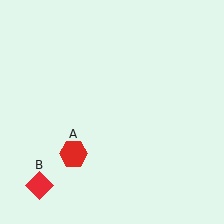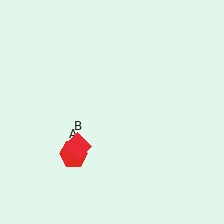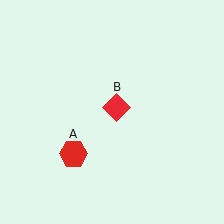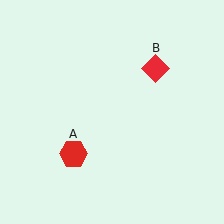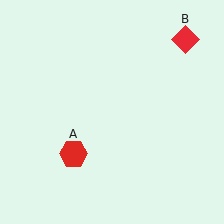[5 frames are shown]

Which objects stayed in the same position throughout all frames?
Red hexagon (object A) remained stationary.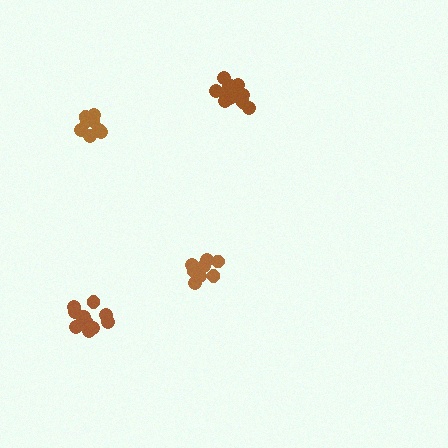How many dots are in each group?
Group 1: 12 dots, Group 2: 8 dots, Group 3: 13 dots, Group 4: 10 dots (43 total).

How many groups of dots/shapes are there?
There are 4 groups.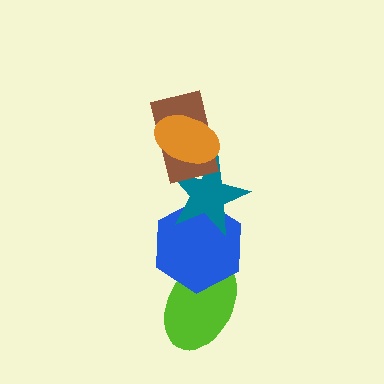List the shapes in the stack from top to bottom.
From top to bottom: the orange ellipse, the brown rectangle, the teal star, the blue hexagon, the lime ellipse.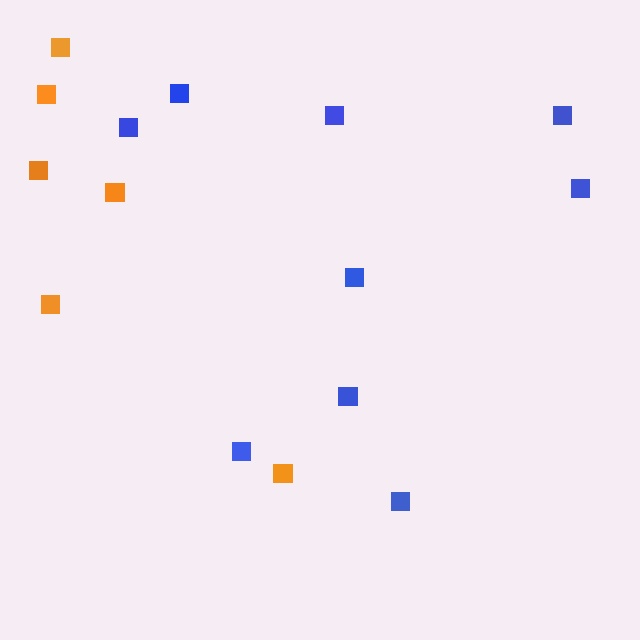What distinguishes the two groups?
There are 2 groups: one group of blue squares (9) and one group of orange squares (6).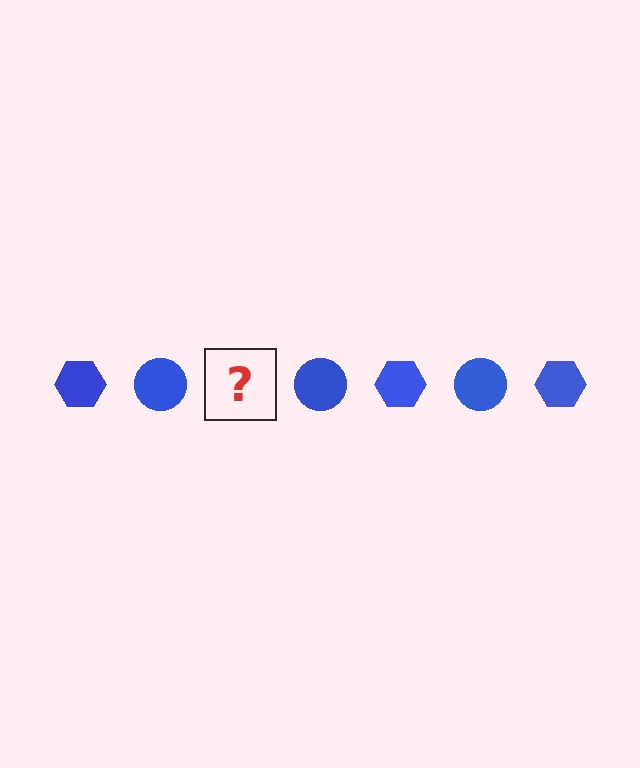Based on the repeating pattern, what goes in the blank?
The blank should be a blue hexagon.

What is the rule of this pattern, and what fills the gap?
The rule is that the pattern cycles through hexagon, circle shapes in blue. The gap should be filled with a blue hexagon.